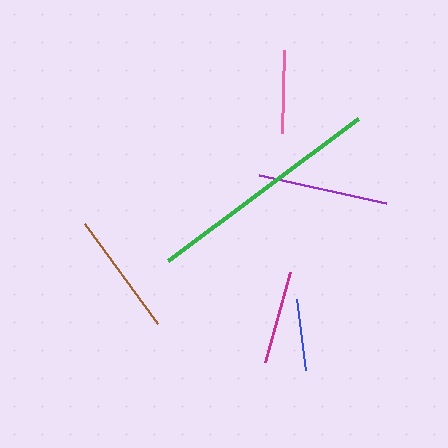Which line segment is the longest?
The green line is the longest at approximately 237 pixels.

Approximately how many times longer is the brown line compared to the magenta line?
The brown line is approximately 1.3 times the length of the magenta line.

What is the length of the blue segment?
The blue segment is approximately 71 pixels long.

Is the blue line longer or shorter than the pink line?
The pink line is longer than the blue line.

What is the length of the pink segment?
The pink segment is approximately 83 pixels long.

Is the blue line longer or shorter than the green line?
The green line is longer than the blue line.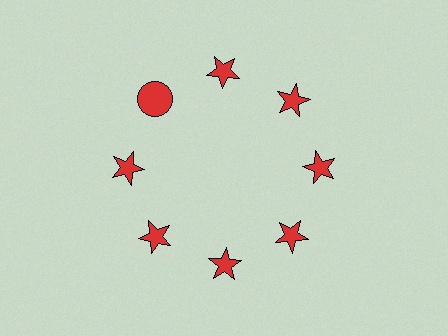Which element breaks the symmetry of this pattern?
The red circle at roughly the 10 o'clock position breaks the symmetry. All other shapes are red stars.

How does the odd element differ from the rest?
It has a different shape: circle instead of star.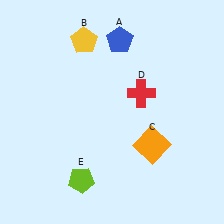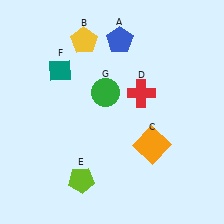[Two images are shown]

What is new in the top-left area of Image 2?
A green circle (G) was added in the top-left area of Image 2.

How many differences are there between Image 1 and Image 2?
There are 2 differences between the two images.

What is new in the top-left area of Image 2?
A teal diamond (F) was added in the top-left area of Image 2.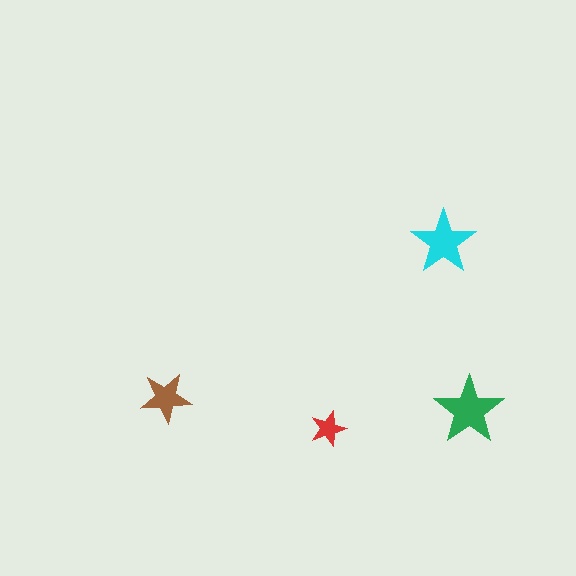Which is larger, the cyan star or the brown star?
The cyan one.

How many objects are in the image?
There are 4 objects in the image.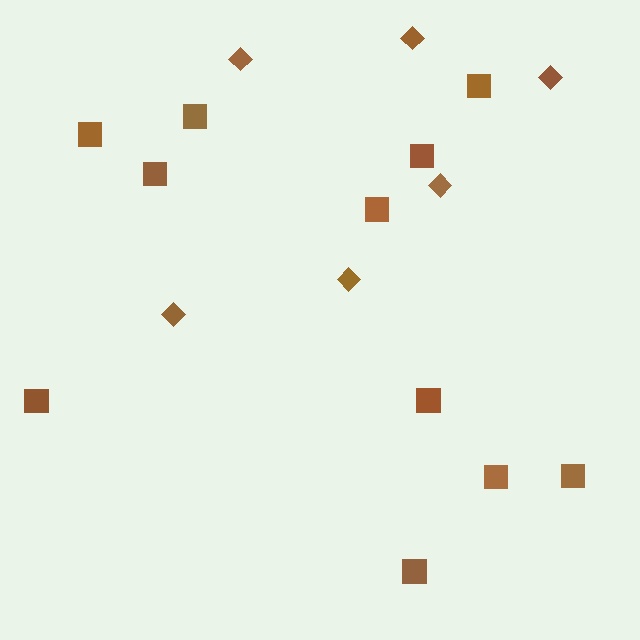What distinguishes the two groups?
There are 2 groups: one group of diamonds (6) and one group of squares (11).